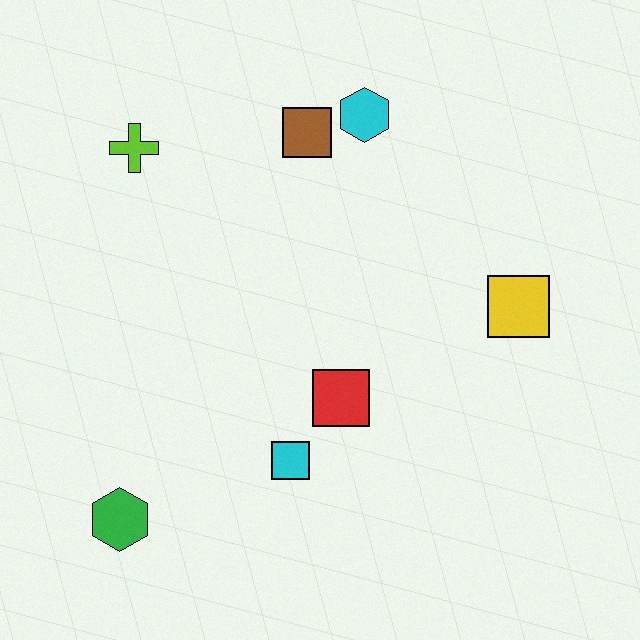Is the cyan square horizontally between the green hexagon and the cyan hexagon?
Yes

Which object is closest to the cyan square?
The red square is closest to the cyan square.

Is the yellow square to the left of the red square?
No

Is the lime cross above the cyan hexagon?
No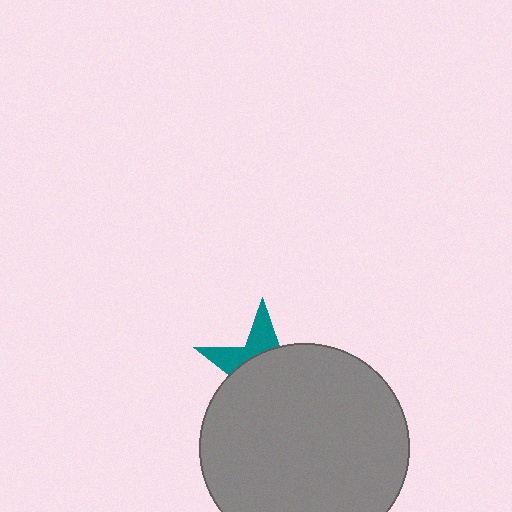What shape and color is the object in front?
The object in front is a gray circle.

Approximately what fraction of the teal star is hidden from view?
Roughly 70% of the teal star is hidden behind the gray circle.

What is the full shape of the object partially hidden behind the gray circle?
The partially hidden object is a teal star.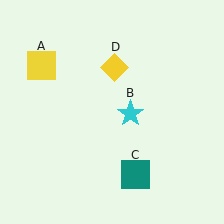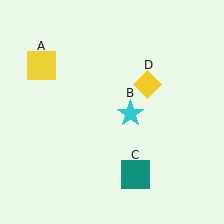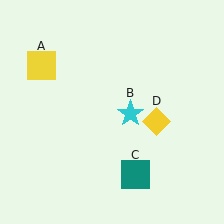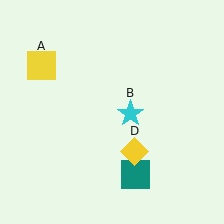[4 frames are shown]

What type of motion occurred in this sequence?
The yellow diamond (object D) rotated clockwise around the center of the scene.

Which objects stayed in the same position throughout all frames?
Yellow square (object A) and cyan star (object B) and teal square (object C) remained stationary.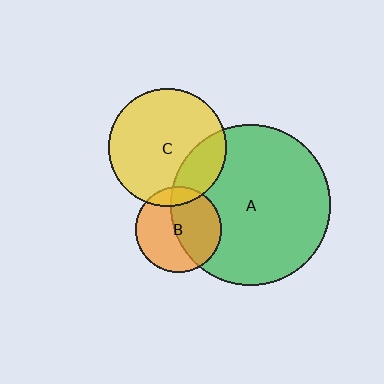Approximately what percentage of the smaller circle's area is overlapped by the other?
Approximately 15%.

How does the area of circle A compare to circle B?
Approximately 3.5 times.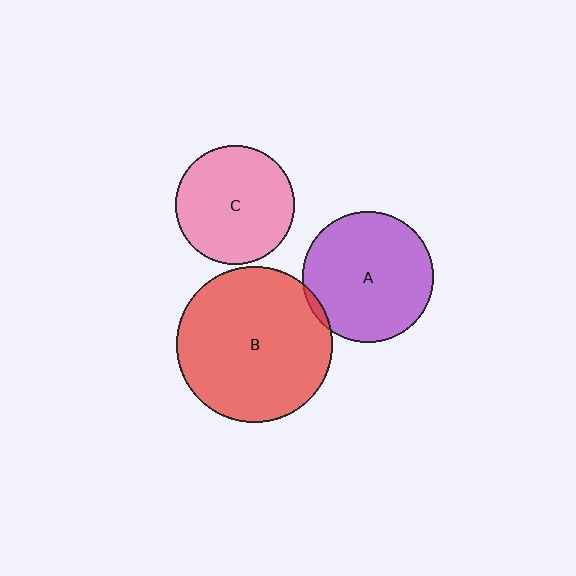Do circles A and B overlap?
Yes.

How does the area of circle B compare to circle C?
Approximately 1.7 times.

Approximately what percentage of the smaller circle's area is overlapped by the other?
Approximately 5%.